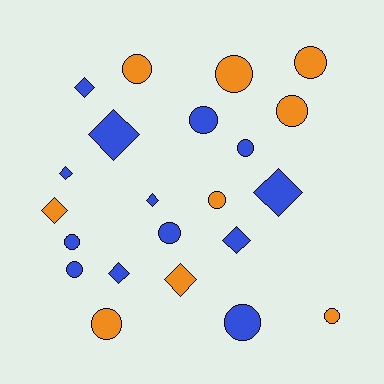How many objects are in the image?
There are 22 objects.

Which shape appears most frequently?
Circle, with 13 objects.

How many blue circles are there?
There are 6 blue circles.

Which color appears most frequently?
Blue, with 13 objects.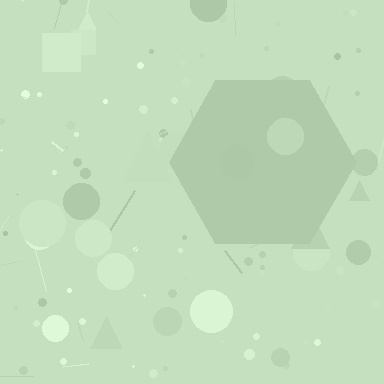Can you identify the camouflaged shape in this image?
The camouflaged shape is a hexagon.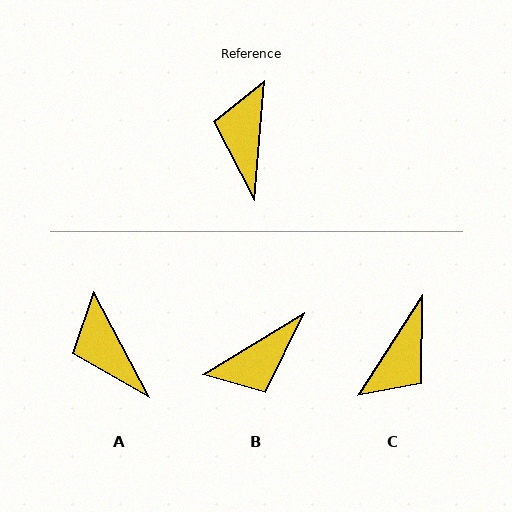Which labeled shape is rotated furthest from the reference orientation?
C, about 152 degrees away.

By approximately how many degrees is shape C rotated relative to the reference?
Approximately 152 degrees counter-clockwise.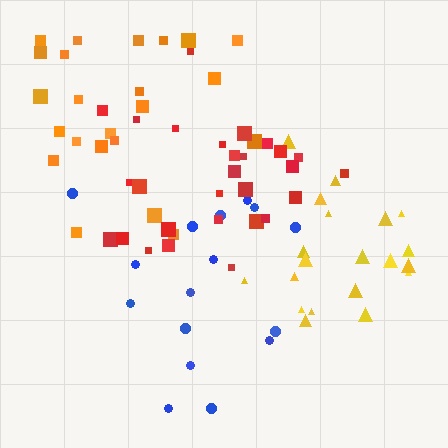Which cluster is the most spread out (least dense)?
Blue.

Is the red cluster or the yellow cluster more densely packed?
Red.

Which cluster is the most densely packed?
Red.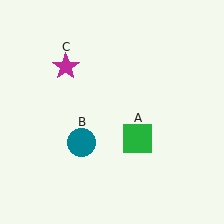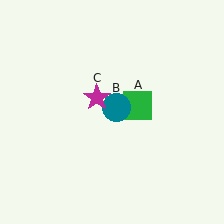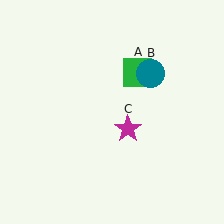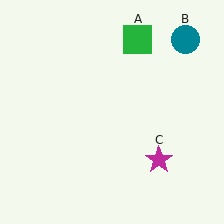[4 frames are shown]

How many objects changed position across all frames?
3 objects changed position: green square (object A), teal circle (object B), magenta star (object C).